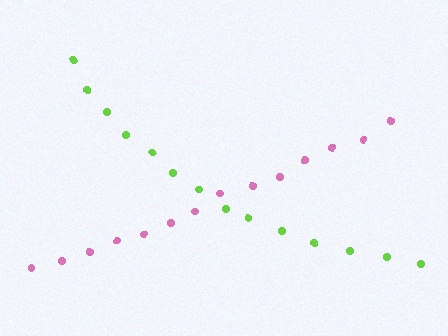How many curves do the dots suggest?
There are 2 distinct paths.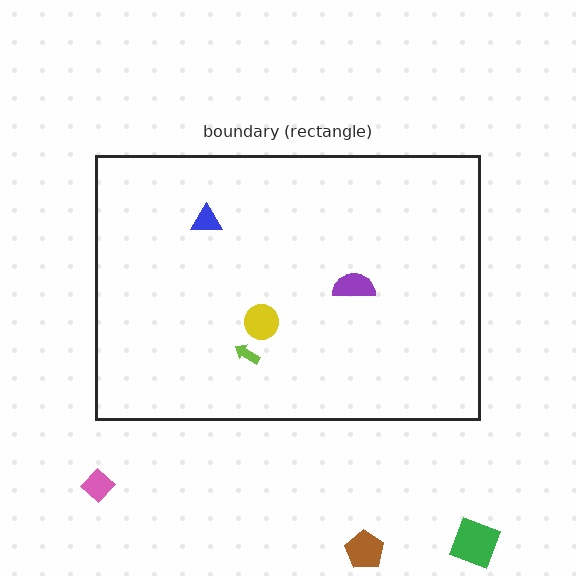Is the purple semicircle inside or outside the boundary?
Inside.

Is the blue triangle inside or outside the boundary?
Inside.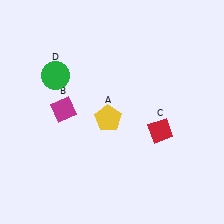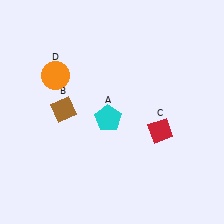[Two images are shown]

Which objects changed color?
A changed from yellow to cyan. B changed from magenta to brown. D changed from green to orange.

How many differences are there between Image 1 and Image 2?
There are 3 differences between the two images.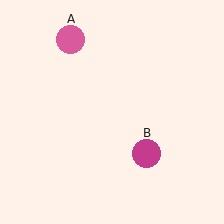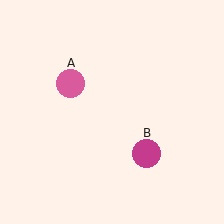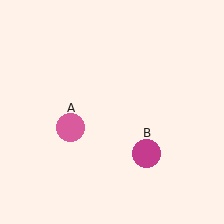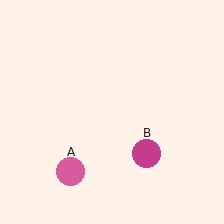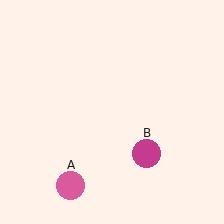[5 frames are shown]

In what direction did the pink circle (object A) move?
The pink circle (object A) moved down.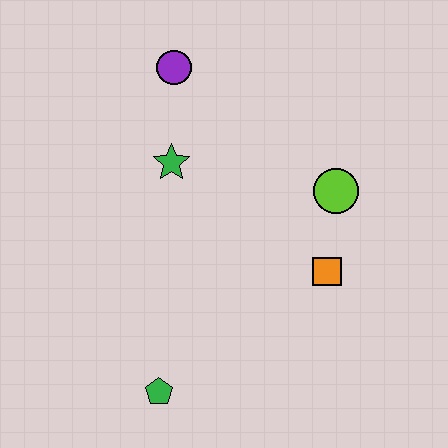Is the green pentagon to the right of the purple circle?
No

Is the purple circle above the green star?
Yes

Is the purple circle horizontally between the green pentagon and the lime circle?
Yes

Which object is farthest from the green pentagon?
The purple circle is farthest from the green pentagon.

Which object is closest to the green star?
The purple circle is closest to the green star.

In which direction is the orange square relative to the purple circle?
The orange square is below the purple circle.